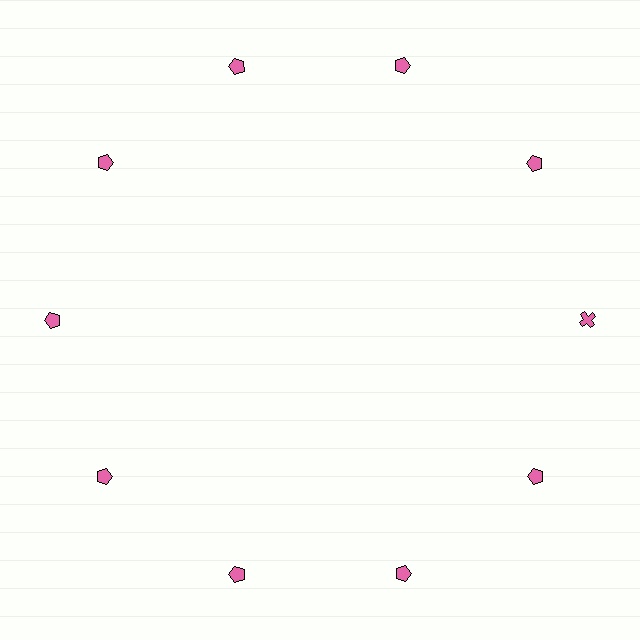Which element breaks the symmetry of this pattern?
The pink cross at roughly the 3 o'clock position breaks the symmetry. All other shapes are pink pentagons.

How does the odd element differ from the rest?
It has a different shape: cross instead of pentagon.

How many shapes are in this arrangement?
There are 10 shapes arranged in a ring pattern.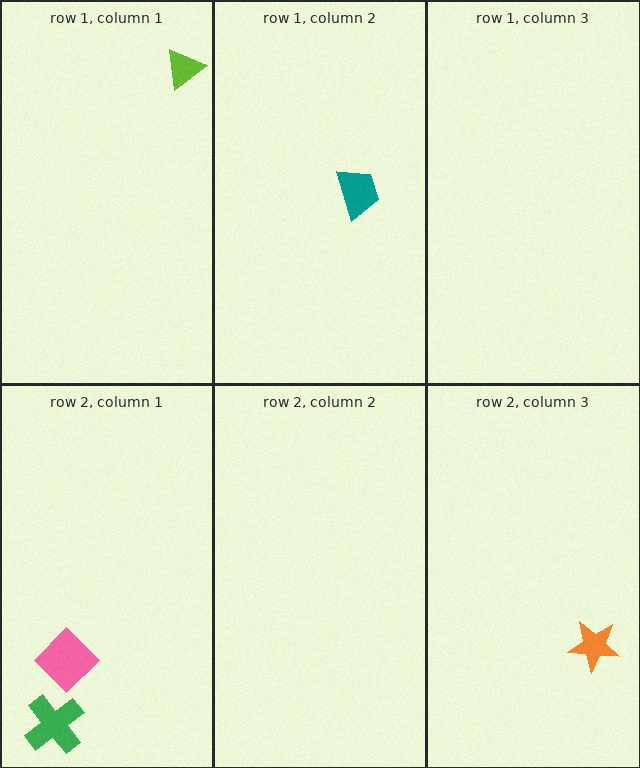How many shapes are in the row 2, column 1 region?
2.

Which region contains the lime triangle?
The row 1, column 1 region.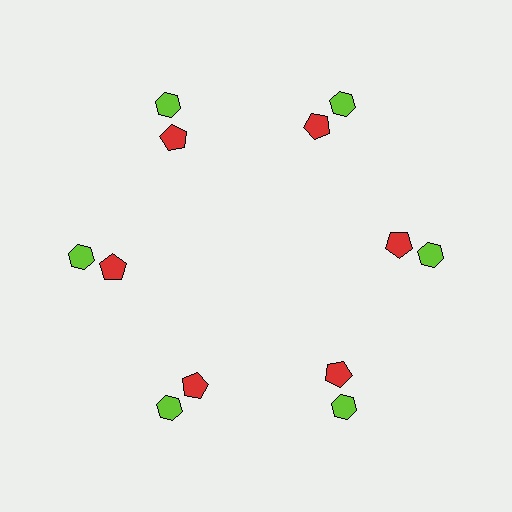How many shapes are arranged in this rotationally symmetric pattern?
There are 12 shapes, arranged in 6 groups of 2.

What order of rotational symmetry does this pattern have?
This pattern has 6-fold rotational symmetry.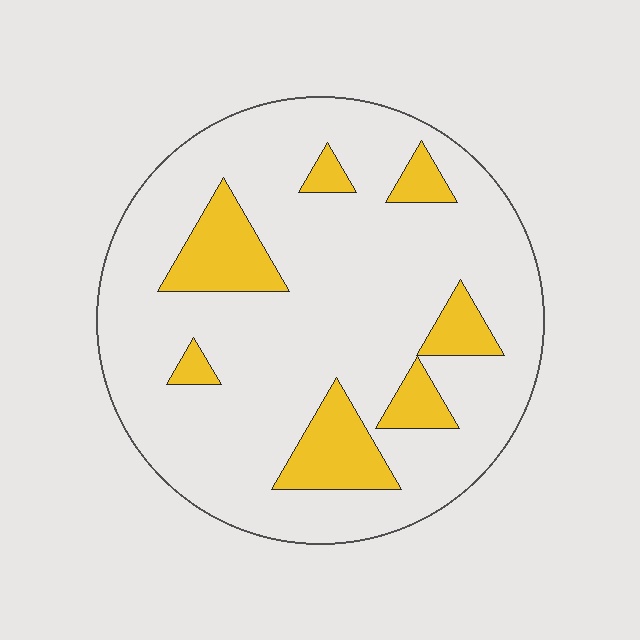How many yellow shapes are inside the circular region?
7.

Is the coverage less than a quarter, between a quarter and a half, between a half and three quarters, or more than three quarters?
Less than a quarter.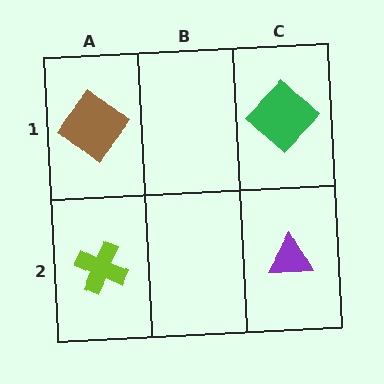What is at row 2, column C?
A purple triangle.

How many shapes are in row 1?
2 shapes.